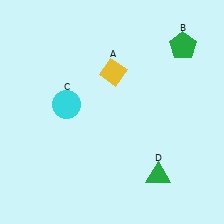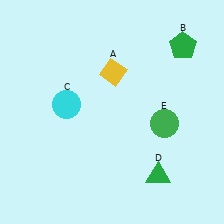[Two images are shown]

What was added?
A green circle (E) was added in Image 2.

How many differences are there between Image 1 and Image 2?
There is 1 difference between the two images.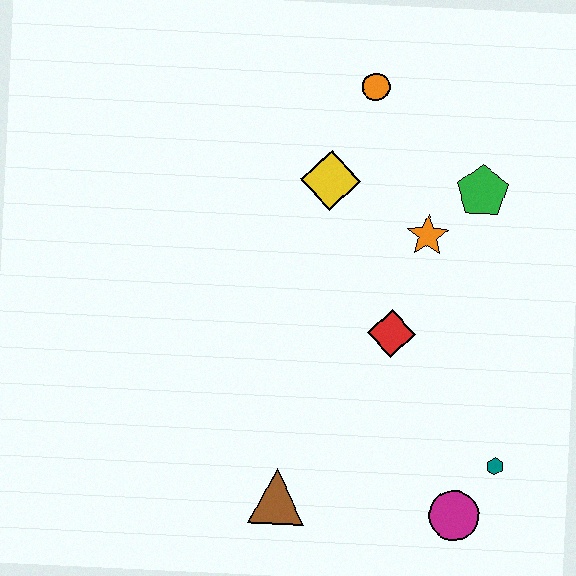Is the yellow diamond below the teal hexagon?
No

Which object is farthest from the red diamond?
The orange circle is farthest from the red diamond.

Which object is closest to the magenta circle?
The teal hexagon is closest to the magenta circle.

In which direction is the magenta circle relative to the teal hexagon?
The magenta circle is below the teal hexagon.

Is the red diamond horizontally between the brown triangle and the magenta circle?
Yes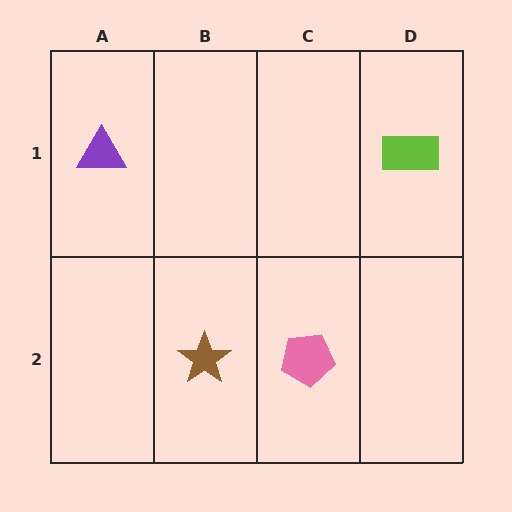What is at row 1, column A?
A purple triangle.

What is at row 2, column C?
A pink pentagon.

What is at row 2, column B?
A brown star.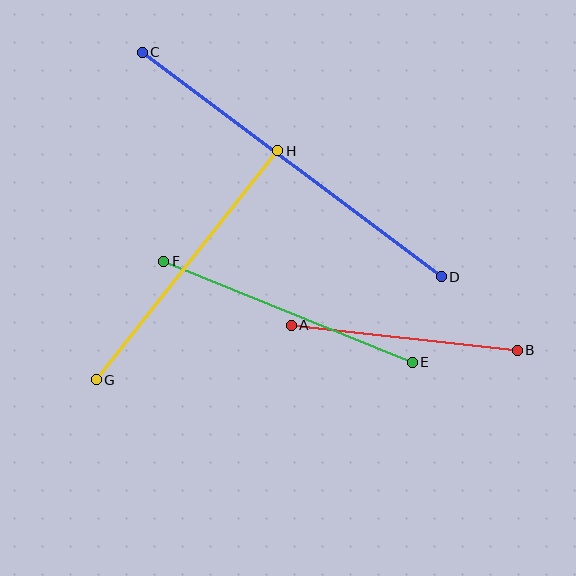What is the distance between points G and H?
The distance is approximately 292 pixels.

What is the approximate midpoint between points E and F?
The midpoint is at approximately (288, 312) pixels.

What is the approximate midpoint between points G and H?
The midpoint is at approximately (187, 265) pixels.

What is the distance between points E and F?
The distance is approximately 268 pixels.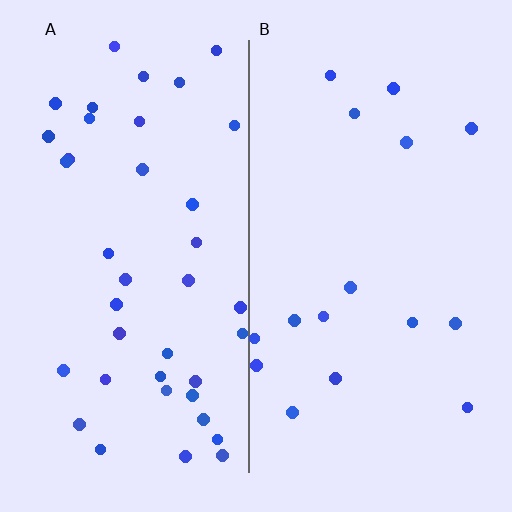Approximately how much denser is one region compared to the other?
Approximately 2.5× — region A over region B.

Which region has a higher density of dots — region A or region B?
A (the left).